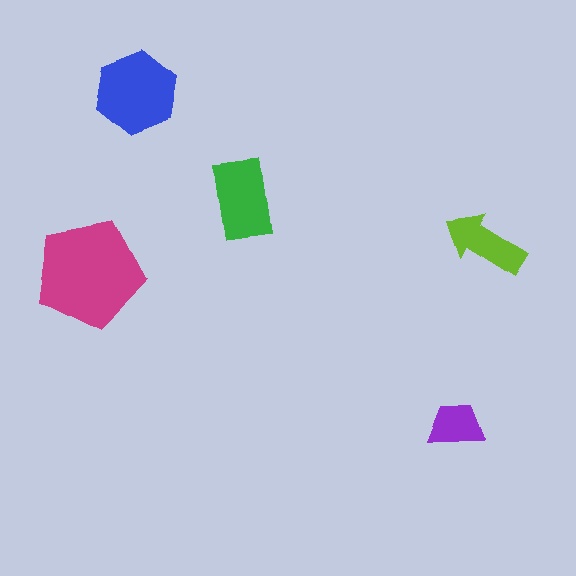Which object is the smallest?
The purple trapezoid.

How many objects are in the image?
There are 5 objects in the image.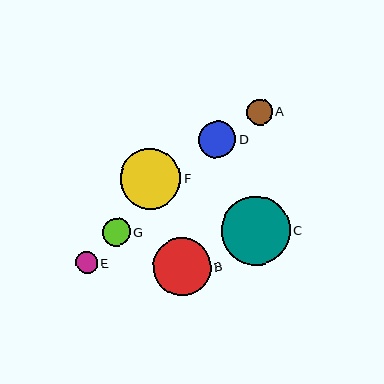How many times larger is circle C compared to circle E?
Circle C is approximately 3.2 times the size of circle E.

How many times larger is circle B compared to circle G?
Circle B is approximately 2.1 times the size of circle G.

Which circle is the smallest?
Circle E is the smallest with a size of approximately 22 pixels.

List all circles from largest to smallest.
From largest to smallest: C, F, B, D, G, A, E.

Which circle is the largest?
Circle C is the largest with a size of approximately 69 pixels.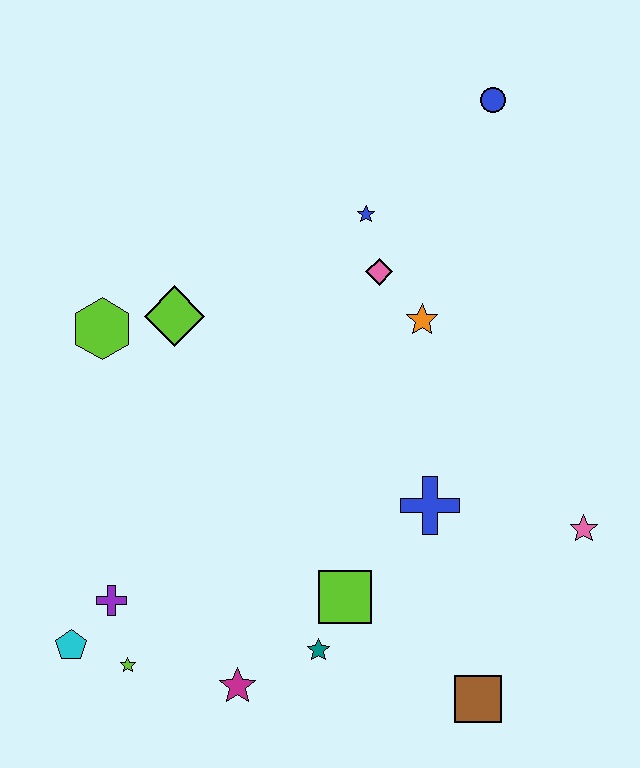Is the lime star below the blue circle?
Yes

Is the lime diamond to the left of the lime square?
Yes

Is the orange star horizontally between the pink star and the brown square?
No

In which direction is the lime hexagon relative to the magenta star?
The lime hexagon is above the magenta star.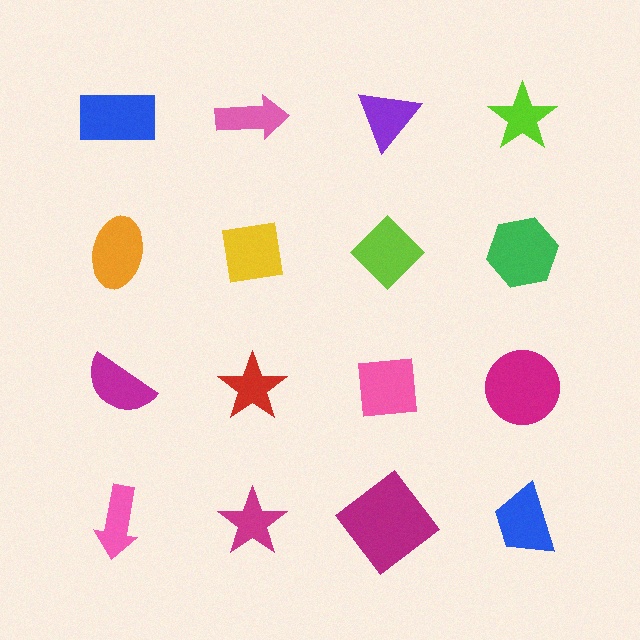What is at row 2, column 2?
A yellow square.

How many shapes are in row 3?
4 shapes.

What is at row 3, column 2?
A red star.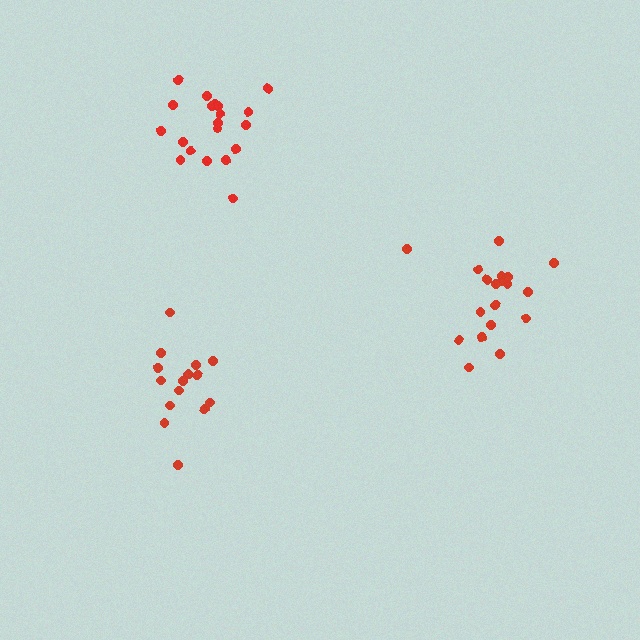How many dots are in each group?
Group 1: 19 dots, Group 2: 15 dots, Group 3: 20 dots (54 total).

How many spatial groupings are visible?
There are 3 spatial groupings.